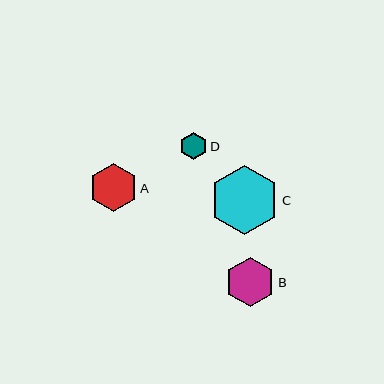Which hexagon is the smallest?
Hexagon D is the smallest with a size of approximately 28 pixels.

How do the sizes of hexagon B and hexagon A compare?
Hexagon B and hexagon A are approximately the same size.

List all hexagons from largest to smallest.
From largest to smallest: C, B, A, D.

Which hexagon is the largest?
Hexagon C is the largest with a size of approximately 69 pixels.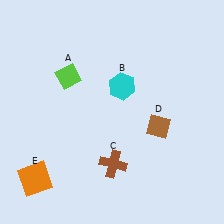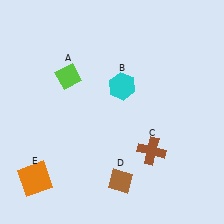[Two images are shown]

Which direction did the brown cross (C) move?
The brown cross (C) moved right.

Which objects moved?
The objects that moved are: the brown cross (C), the brown diamond (D).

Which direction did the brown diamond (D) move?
The brown diamond (D) moved down.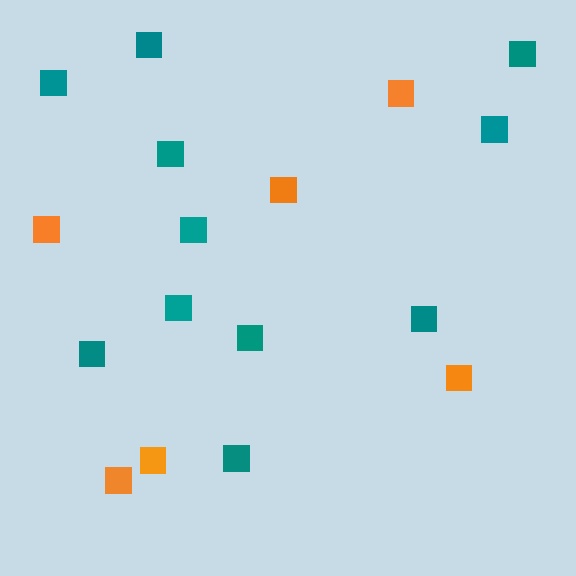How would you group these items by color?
There are 2 groups: one group of teal squares (11) and one group of orange squares (6).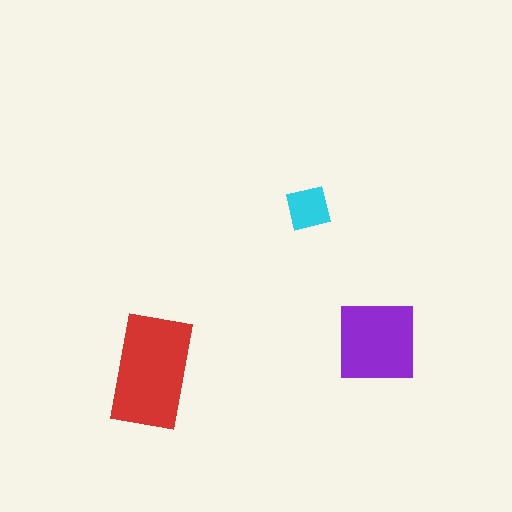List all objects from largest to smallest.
The red rectangle, the purple square, the cyan square.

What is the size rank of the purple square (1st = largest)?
2nd.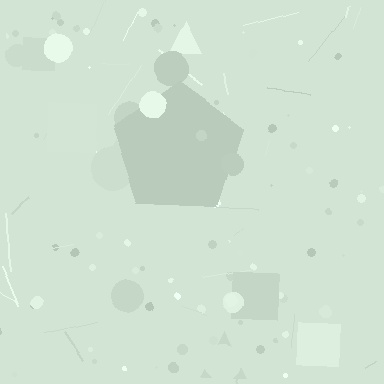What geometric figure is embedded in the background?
A pentagon is embedded in the background.